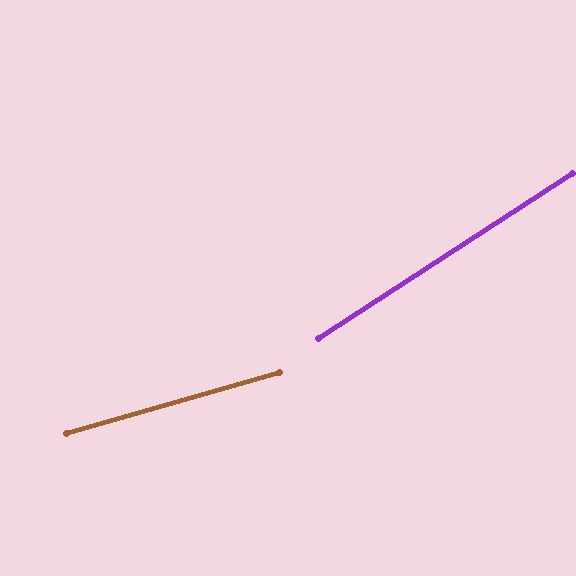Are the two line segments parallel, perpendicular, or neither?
Neither parallel nor perpendicular — they differ by about 17°.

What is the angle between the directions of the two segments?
Approximately 17 degrees.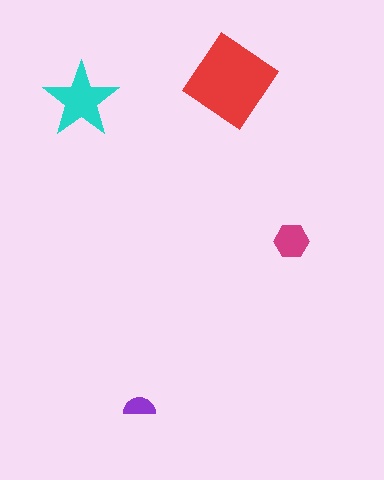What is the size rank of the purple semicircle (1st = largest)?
4th.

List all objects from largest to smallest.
The red diamond, the cyan star, the magenta hexagon, the purple semicircle.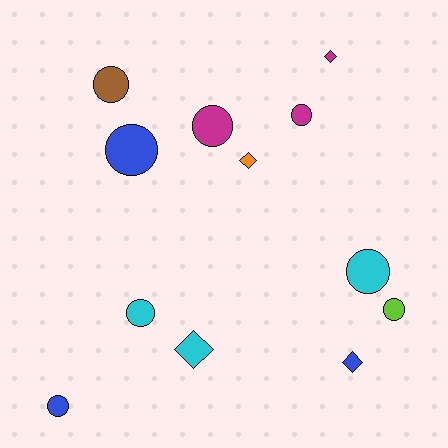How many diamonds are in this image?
There are 4 diamonds.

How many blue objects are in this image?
There are 3 blue objects.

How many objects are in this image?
There are 12 objects.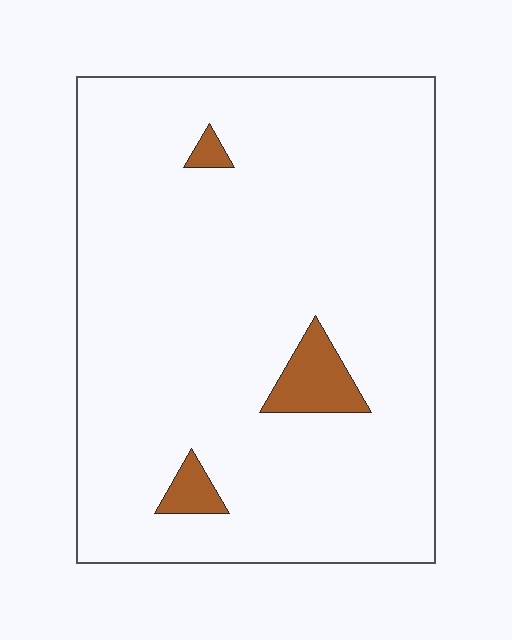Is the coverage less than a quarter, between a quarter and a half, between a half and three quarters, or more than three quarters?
Less than a quarter.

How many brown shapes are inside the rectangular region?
3.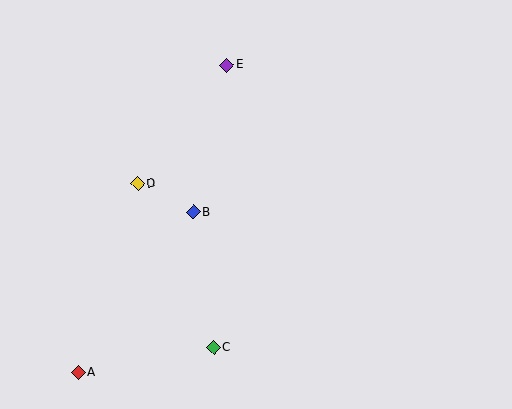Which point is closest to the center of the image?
Point B at (194, 212) is closest to the center.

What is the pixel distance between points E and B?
The distance between E and B is 151 pixels.